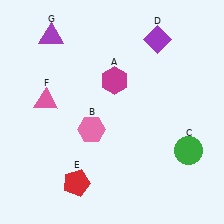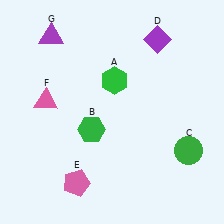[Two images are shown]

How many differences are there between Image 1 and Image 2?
There are 3 differences between the two images.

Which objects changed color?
A changed from magenta to green. B changed from pink to green. E changed from red to pink.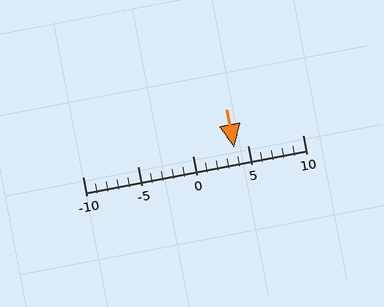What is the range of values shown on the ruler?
The ruler shows values from -10 to 10.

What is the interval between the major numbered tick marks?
The major tick marks are spaced 5 units apart.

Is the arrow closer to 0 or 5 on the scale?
The arrow is closer to 5.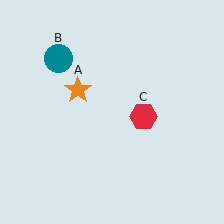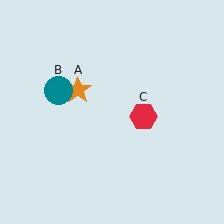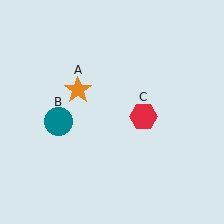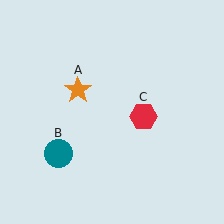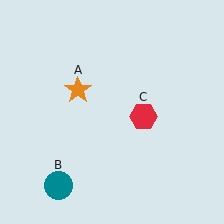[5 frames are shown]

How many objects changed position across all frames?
1 object changed position: teal circle (object B).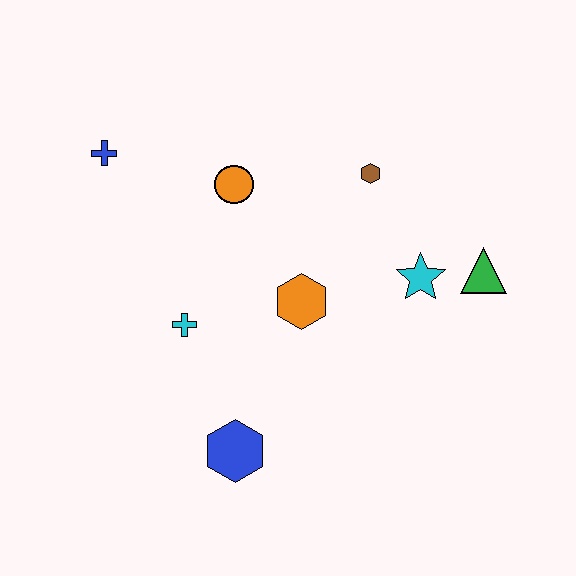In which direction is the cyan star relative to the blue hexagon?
The cyan star is to the right of the blue hexagon.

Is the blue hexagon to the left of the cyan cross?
No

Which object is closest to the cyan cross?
The orange hexagon is closest to the cyan cross.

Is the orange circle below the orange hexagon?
No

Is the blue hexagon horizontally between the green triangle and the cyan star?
No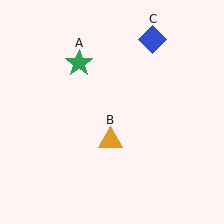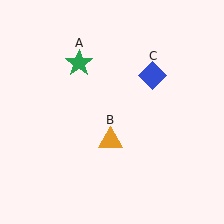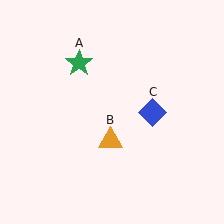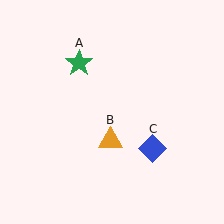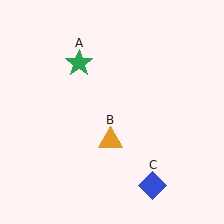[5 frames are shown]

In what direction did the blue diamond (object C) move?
The blue diamond (object C) moved down.